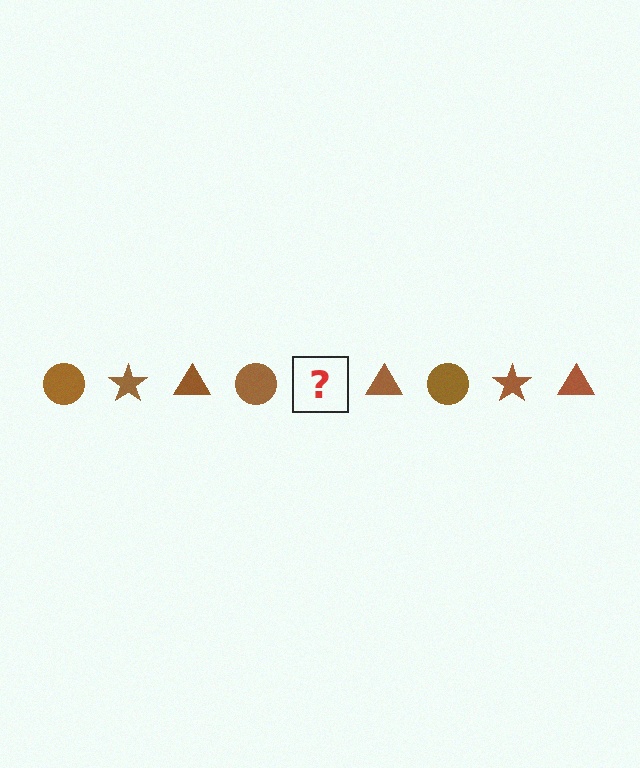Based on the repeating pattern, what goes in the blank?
The blank should be a brown star.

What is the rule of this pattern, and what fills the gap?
The rule is that the pattern cycles through circle, star, triangle shapes in brown. The gap should be filled with a brown star.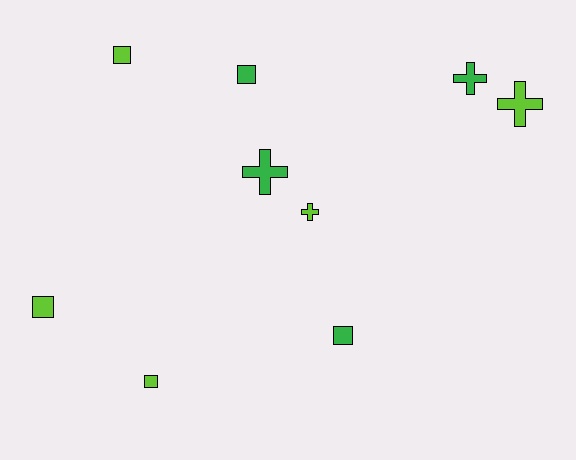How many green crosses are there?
There are 2 green crosses.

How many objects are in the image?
There are 9 objects.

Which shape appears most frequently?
Square, with 5 objects.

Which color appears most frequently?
Lime, with 5 objects.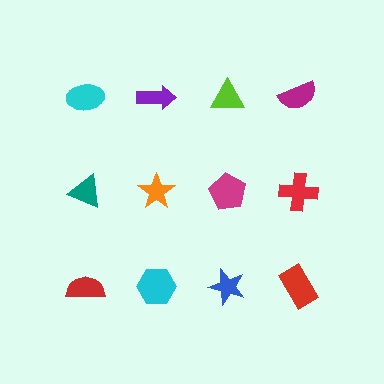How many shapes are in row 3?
4 shapes.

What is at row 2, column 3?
A magenta pentagon.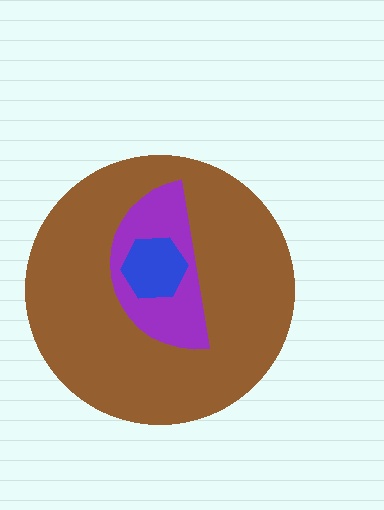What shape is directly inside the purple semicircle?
The blue hexagon.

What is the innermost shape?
The blue hexagon.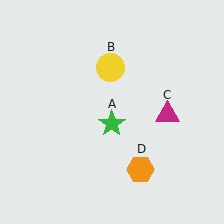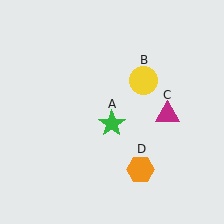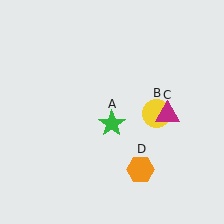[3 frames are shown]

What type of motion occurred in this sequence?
The yellow circle (object B) rotated clockwise around the center of the scene.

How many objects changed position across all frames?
1 object changed position: yellow circle (object B).